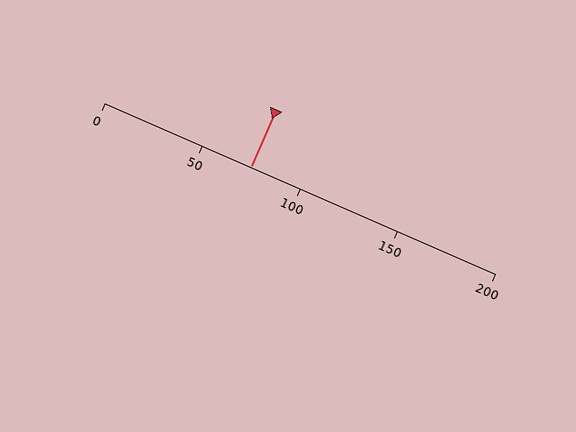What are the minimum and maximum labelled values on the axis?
The axis runs from 0 to 200.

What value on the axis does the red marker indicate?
The marker indicates approximately 75.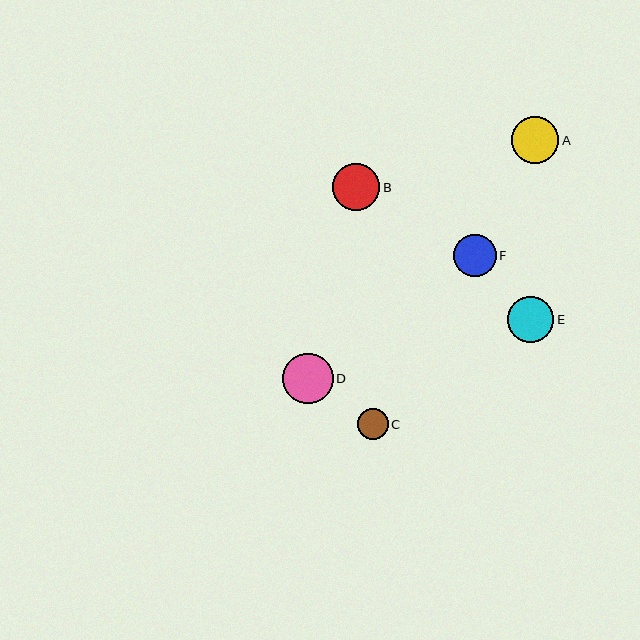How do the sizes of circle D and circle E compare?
Circle D and circle E are approximately the same size.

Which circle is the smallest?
Circle C is the smallest with a size of approximately 31 pixels.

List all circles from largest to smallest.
From largest to smallest: D, A, B, E, F, C.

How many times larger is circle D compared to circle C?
Circle D is approximately 1.6 times the size of circle C.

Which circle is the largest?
Circle D is the largest with a size of approximately 50 pixels.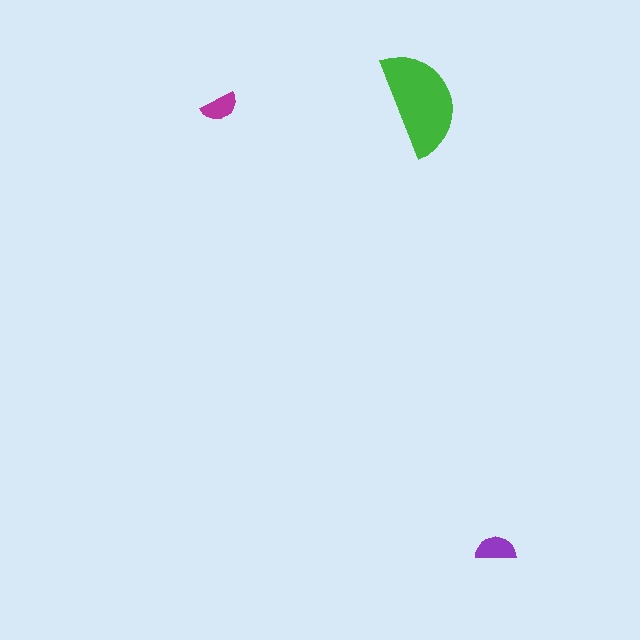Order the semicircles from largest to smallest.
the green one, the purple one, the magenta one.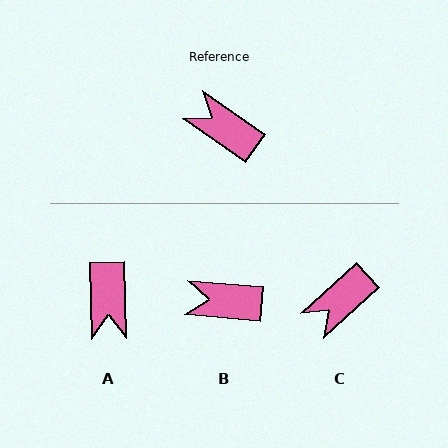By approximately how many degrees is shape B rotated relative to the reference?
Approximately 30 degrees counter-clockwise.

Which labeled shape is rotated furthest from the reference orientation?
A, about 127 degrees away.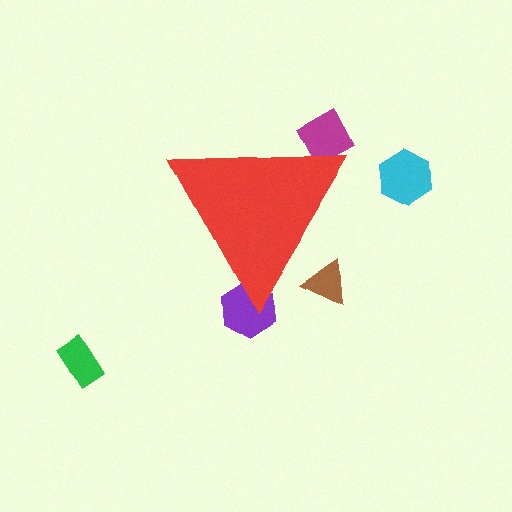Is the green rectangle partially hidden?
No, the green rectangle is fully visible.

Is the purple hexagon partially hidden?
Yes, the purple hexagon is partially hidden behind the red triangle.